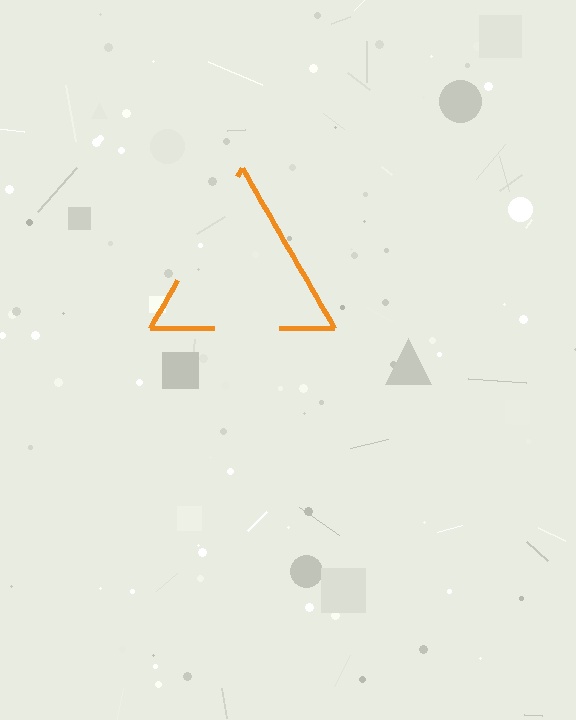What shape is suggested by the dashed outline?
The dashed outline suggests a triangle.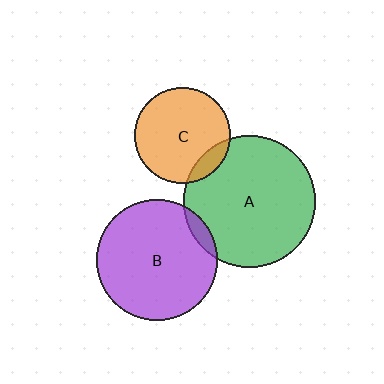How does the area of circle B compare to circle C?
Approximately 1.6 times.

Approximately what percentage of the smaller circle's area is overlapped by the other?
Approximately 10%.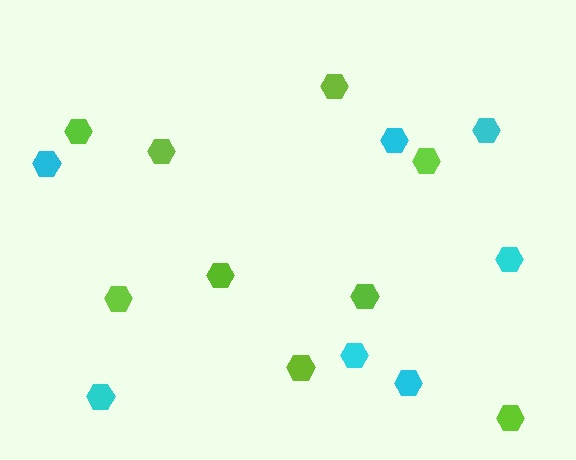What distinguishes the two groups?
There are 2 groups: one group of cyan hexagons (7) and one group of lime hexagons (9).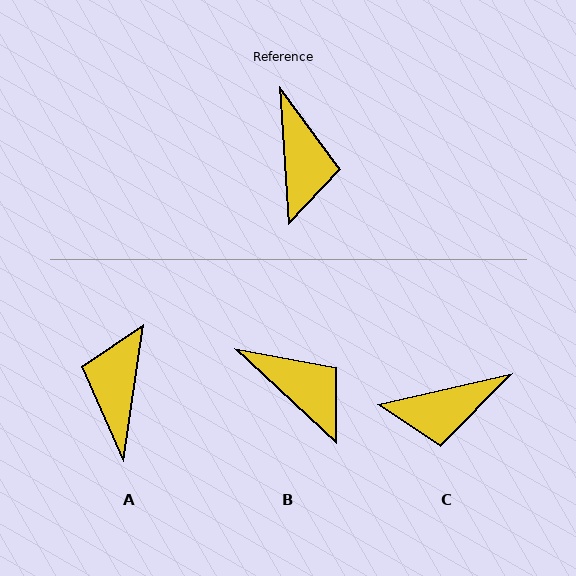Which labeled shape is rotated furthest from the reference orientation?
A, about 167 degrees away.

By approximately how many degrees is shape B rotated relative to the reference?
Approximately 43 degrees counter-clockwise.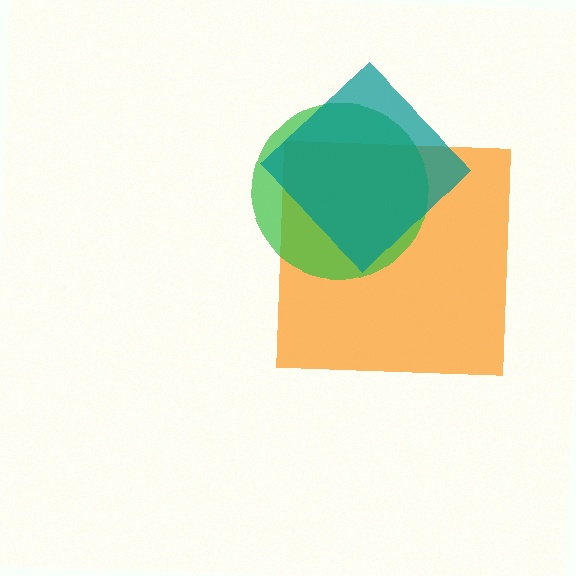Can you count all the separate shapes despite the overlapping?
Yes, there are 3 separate shapes.